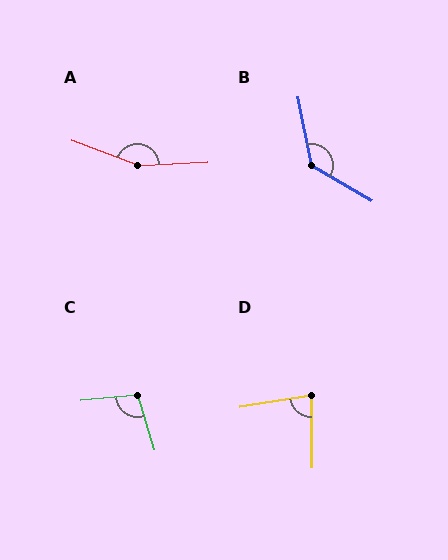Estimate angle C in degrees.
Approximately 101 degrees.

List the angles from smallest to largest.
D (82°), C (101°), B (132°), A (157°).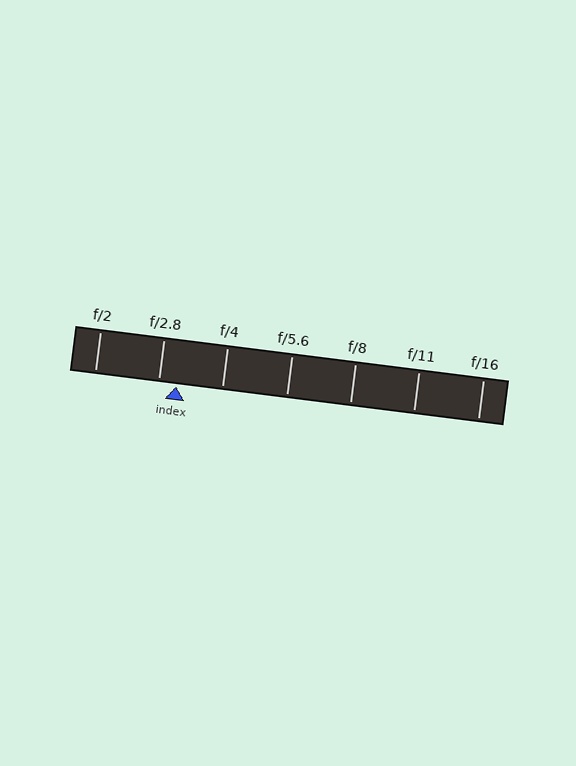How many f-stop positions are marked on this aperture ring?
There are 7 f-stop positions marked.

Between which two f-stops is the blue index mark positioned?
The index mark is between f/2.8 and f/4.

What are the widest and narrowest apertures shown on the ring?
The widest aperture shown is f/2 and the narrowest is f/16.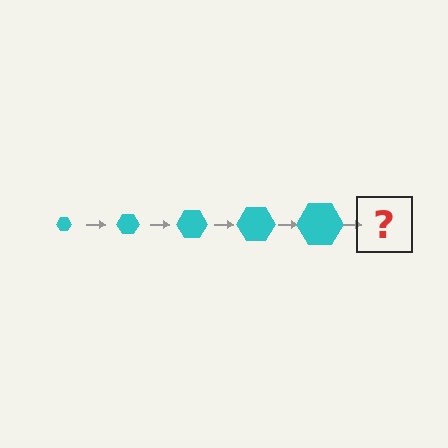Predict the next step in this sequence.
The next step is a cyan hexagon, larger than the previous one.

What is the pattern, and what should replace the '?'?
The pattern is that the hexagon gets progressively larger each step. The '?' should be a cyan hexagon, larger than the previous one.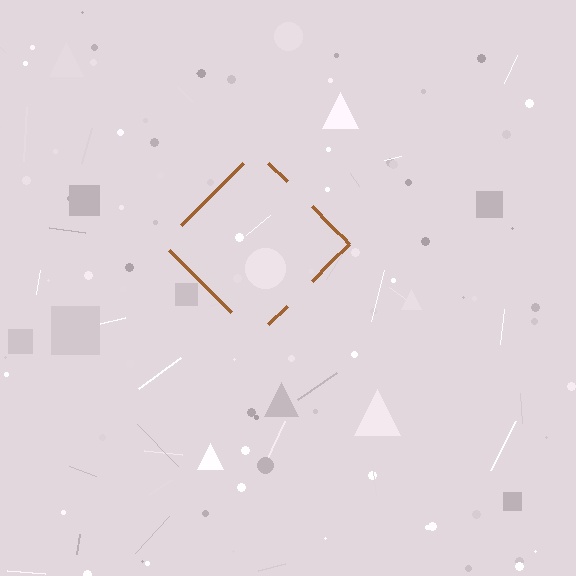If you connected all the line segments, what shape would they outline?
They would outline a diamond.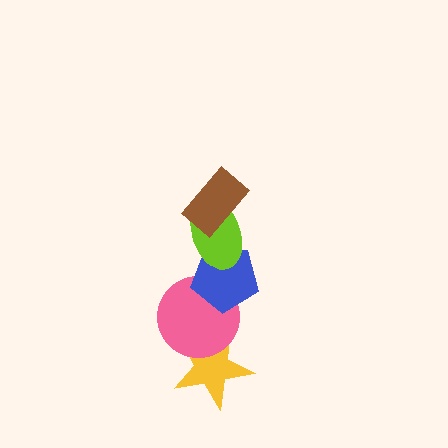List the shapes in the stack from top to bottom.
From top to bottom: the brown rectangle, the lime ellipse, the blue pentagon, the pink circle, the yellow star.